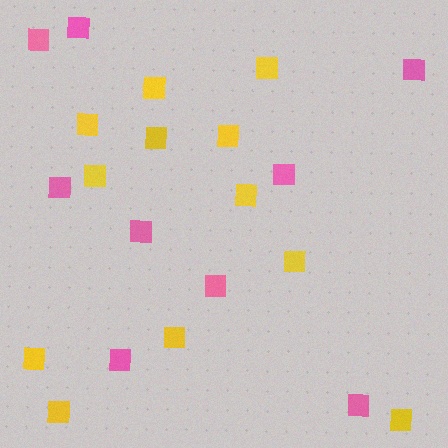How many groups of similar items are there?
There are 2 groups: one group of yellow squares (12) and one group of pink squares (9).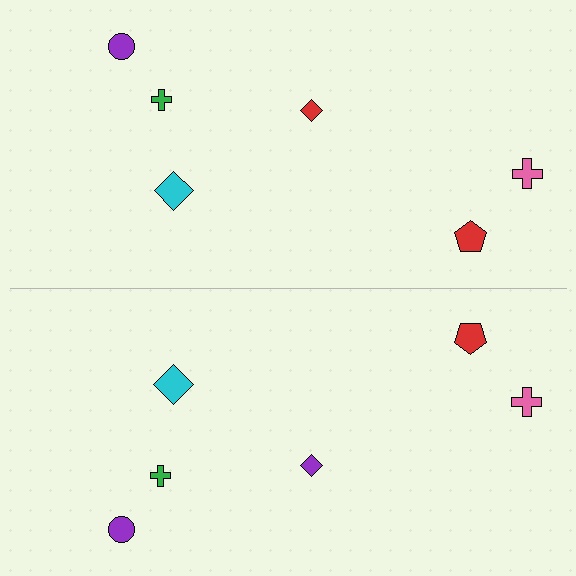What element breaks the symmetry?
The purple diamond on the bottom side breaks the symmetry — its mirror counterpart is red.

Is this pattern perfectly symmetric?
No, the pattern is not perfectly symmetric. The purple diamond on the bottom side breaks the symmetry — its mirror counterpart is red.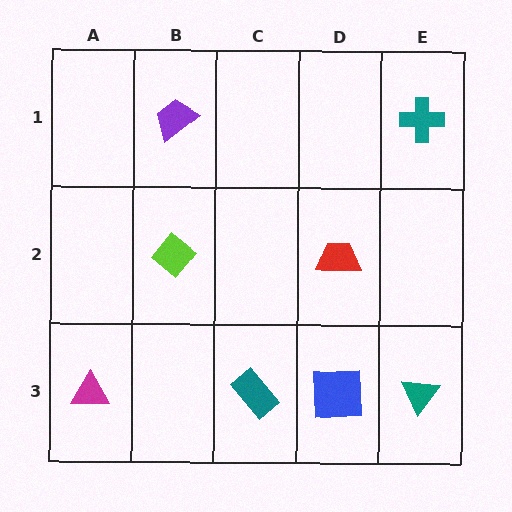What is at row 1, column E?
A teal cross.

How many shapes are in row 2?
2 shapes.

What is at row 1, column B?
A purple trapezoid.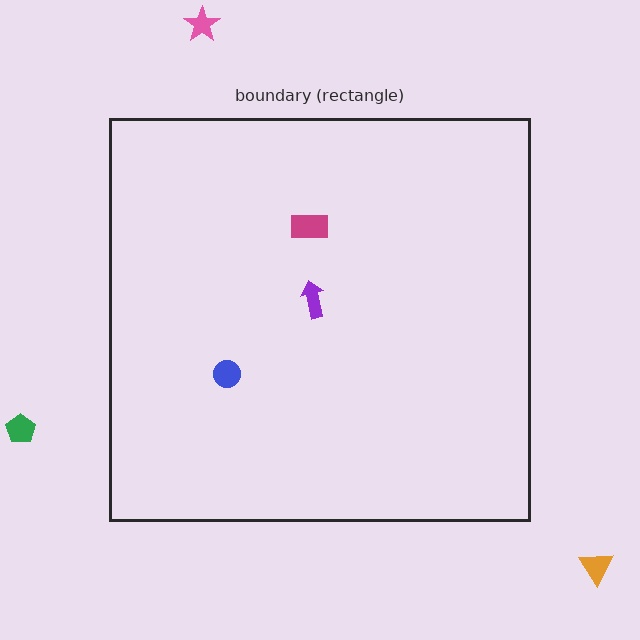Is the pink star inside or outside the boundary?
Outside.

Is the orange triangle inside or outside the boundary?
Outside.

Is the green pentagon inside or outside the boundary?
Outside.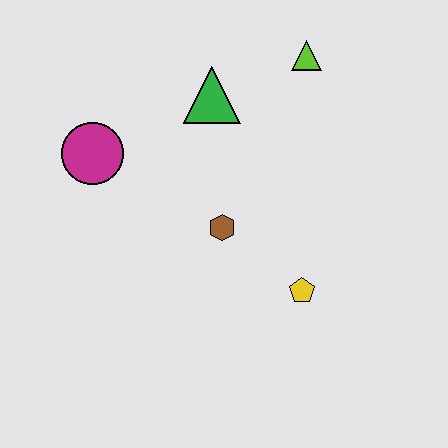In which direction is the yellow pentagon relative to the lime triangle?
The yellow pentagon is below the lime triangle.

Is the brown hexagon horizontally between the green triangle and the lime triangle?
Yes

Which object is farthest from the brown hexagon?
The lime triangle is farthest from the brown hexagon.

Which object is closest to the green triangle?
The lime triangle is closest to the green triangle.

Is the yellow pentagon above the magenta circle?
No